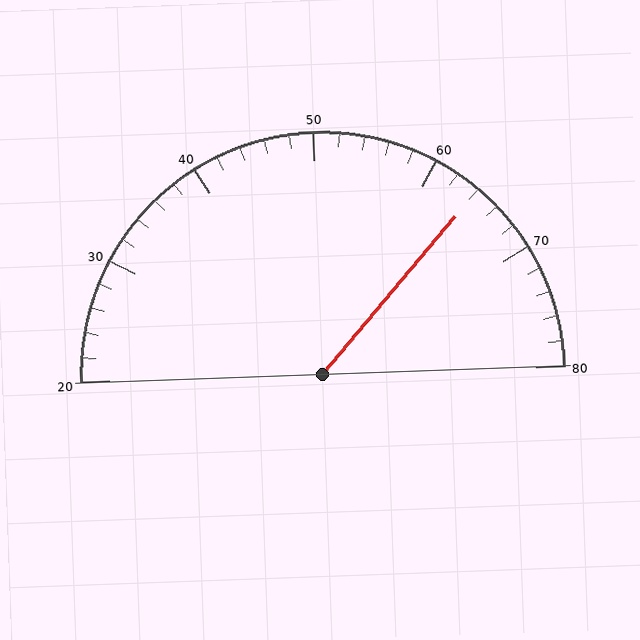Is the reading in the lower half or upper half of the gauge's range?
The reading is in the upper half of the range (20 to 80).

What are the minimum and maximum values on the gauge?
The gauge ranges from 20 to 80.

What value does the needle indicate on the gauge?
The needle indicates approximately 64.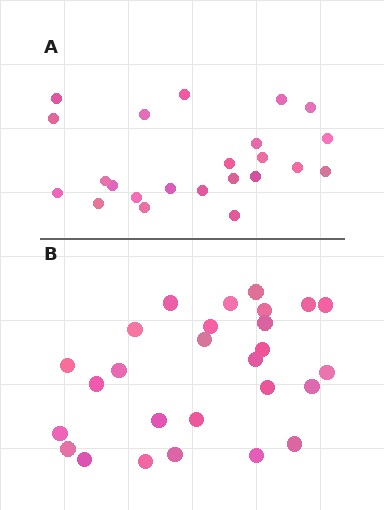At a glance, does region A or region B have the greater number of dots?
Region B (the bottom region) has more dots.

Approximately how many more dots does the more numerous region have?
Region B has about 4 more dots than region A.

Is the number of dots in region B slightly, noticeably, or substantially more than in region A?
Region B has only slightly more — the two regions are fairly close. The ratio is roughly 1.2 to 1.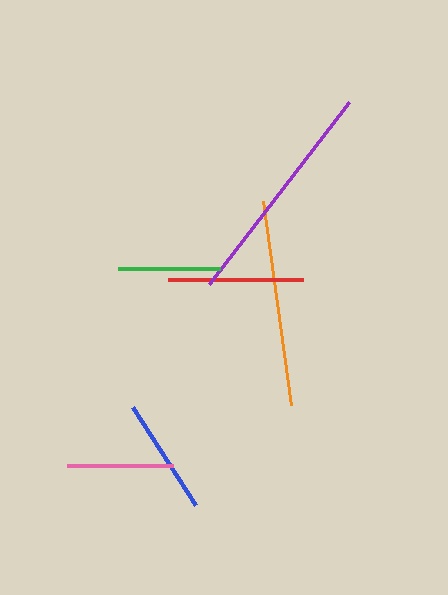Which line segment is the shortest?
The green line is the shortest at approximately 103 pixels.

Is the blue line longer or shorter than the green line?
The blue line is longer than the green line.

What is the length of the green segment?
The green segment is approximately 103 pixels long.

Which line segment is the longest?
The purple line is the longest at approximately 229 pixels.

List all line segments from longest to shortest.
From longest to shortest: purple, orange, red, blue, pink, green.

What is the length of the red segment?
The red segment is approximately 136 pixels long.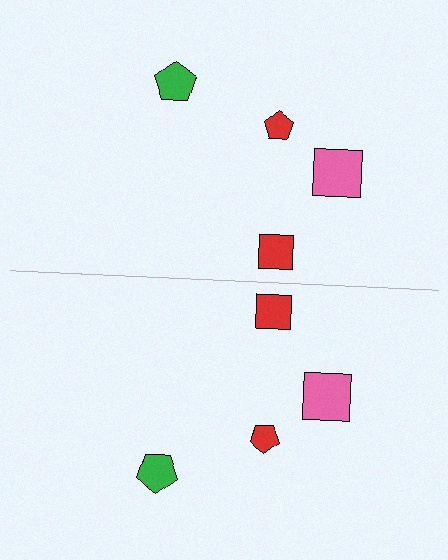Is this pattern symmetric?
Yes, this pattern has bilateral (reflection) symmetry.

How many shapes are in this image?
There are 8 shapes in this image.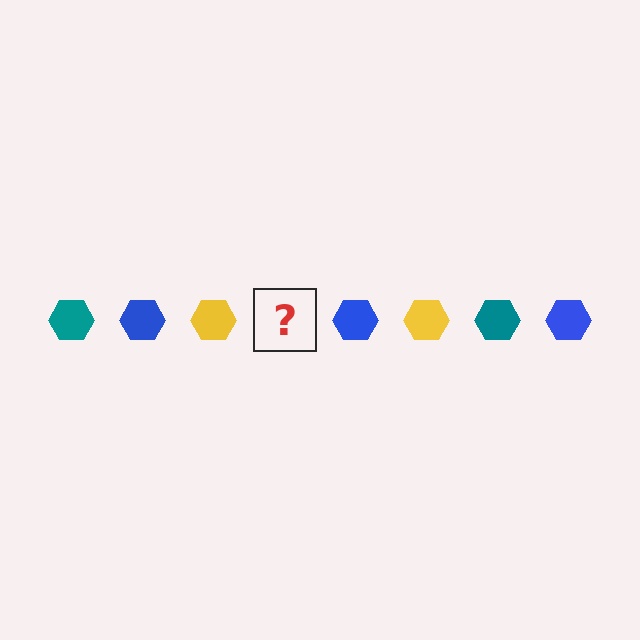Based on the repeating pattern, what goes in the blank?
The blank should be a teal hexagon.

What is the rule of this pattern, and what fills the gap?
The rule is that the pattern cycles through teal, blue, yellow hexagons. The gap should be filled with a teal hexagon.